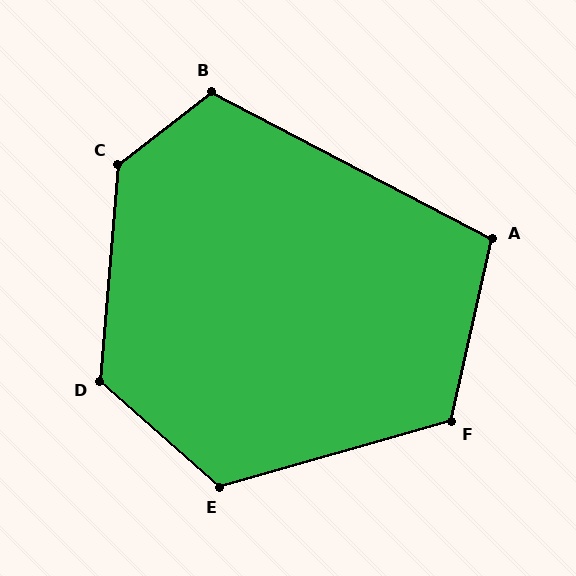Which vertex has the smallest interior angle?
A, at approximately 105 degrees.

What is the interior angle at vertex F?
Approximately 119 degrees (obtuse).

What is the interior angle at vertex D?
Approximately 127 degrees (obtuse).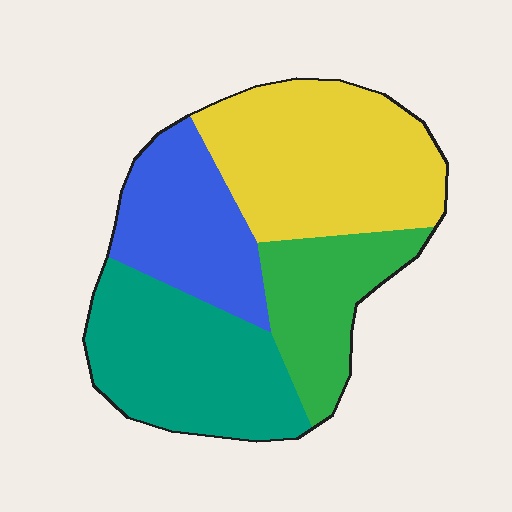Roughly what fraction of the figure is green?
Green takes up about one sixth (1/6) of the figure.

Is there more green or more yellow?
Yellow.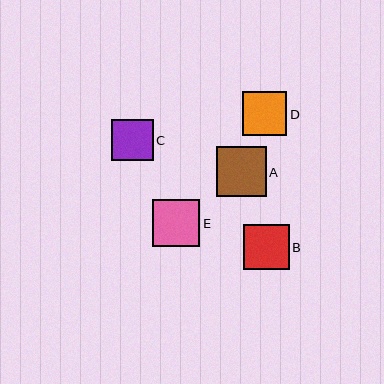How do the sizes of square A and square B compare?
Square A and square B are approximately the same size.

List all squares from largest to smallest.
From largest to smallest: A, E, B, D, C.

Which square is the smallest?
Square C is the smallest with a size of approximately 41 pixels.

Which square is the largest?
Square A is the largest with a size of approximately 50 pixels.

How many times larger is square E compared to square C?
Square E is approximately 1.1 times the size of square C.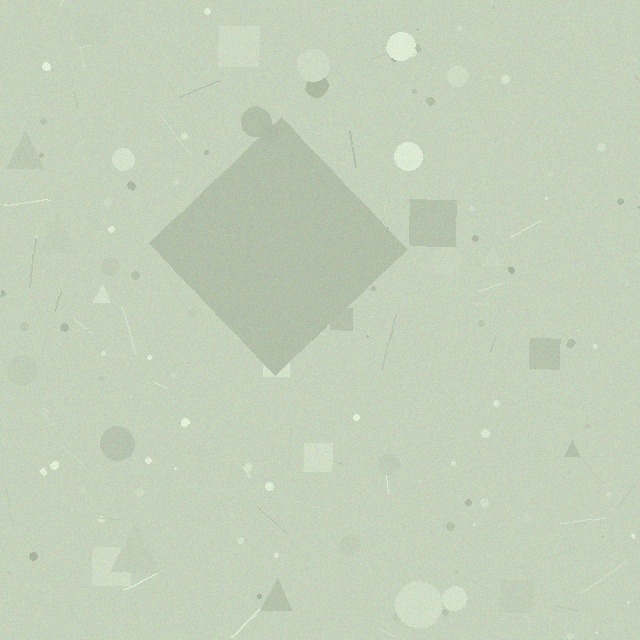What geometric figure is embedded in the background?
A diamond is embedded in the background.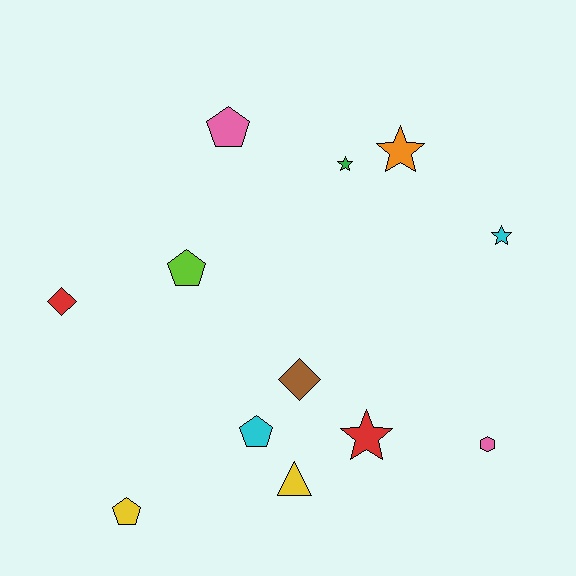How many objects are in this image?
There are 12 objects.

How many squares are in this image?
There are no squares.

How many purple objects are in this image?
There are no purple objects.